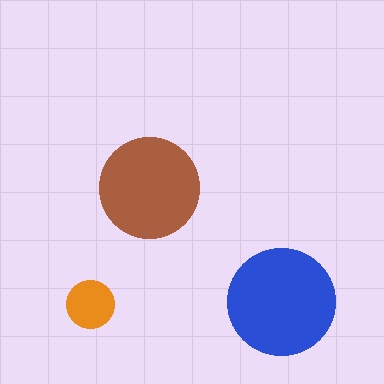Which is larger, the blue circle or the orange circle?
The blue one.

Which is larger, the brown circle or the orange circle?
The brown one.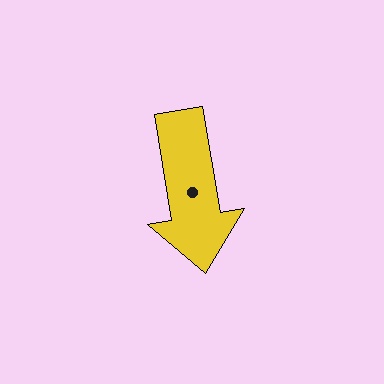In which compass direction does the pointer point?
South.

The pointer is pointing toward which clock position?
Roughly 6 o'clock.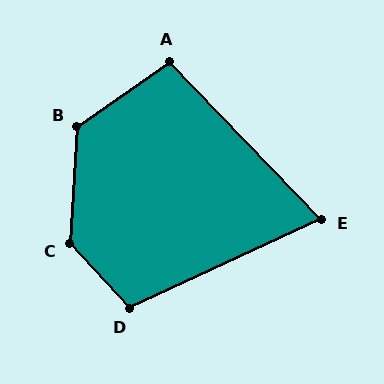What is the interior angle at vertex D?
Approximately 107 degrees (obtuse).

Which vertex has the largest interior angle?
C, at approximately 134 degrees.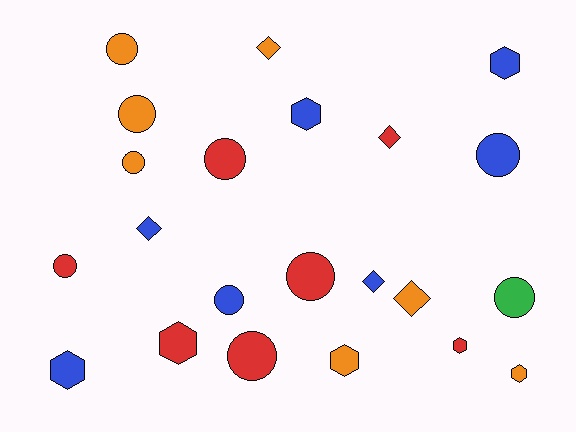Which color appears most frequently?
Blue, with 7 objects.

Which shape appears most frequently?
Circle, with 10 objects.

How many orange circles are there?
There are 3 orange circles.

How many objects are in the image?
There are 22 objects.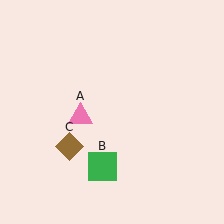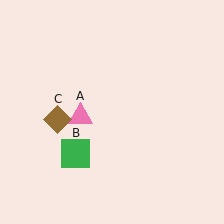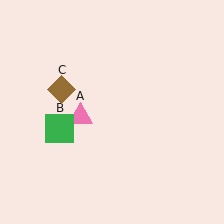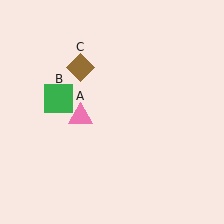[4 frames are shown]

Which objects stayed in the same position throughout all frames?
Pink triangle (object A) remained stationary.